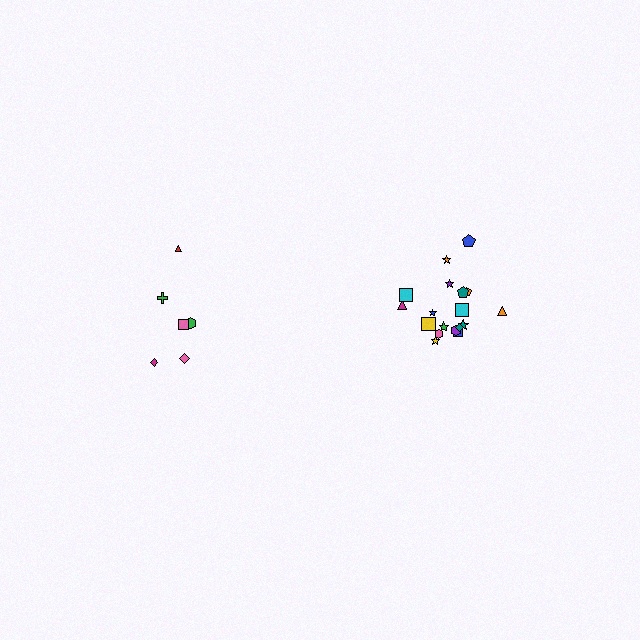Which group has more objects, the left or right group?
The right group.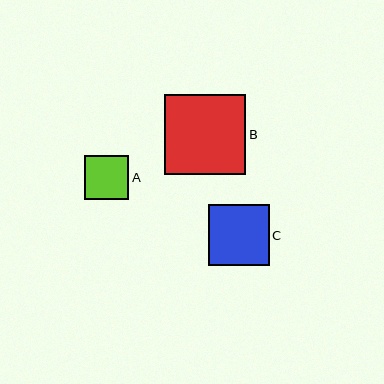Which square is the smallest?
Square A is the smallest with a size of approximately 45 pixels.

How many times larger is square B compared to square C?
Square B is approximately 1.3 times the size of square C.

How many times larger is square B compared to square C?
Square B is approximately 1.3 times the size of square C.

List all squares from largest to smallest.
From largest to smallest: B, C, A.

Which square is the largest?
Square B is the largest with a size of approximately 81 pixels.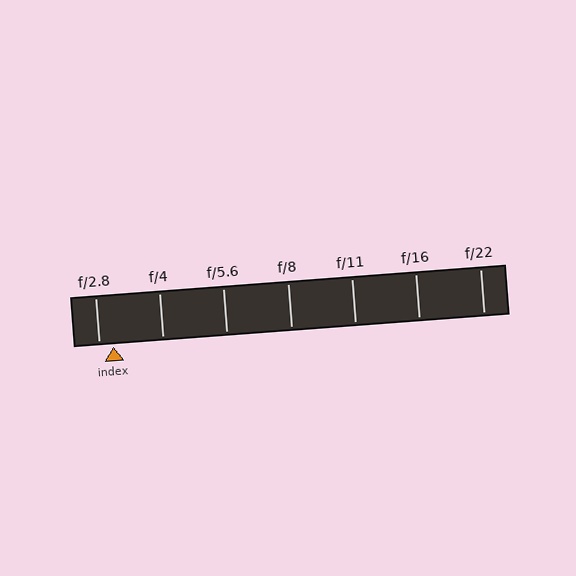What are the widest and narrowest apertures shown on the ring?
The widest aperture shown is f/2.8 and the narrowest is f/22.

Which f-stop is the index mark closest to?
The index mark is closest to f/2.8.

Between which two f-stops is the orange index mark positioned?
The index mark is between f/2.8 and f/4.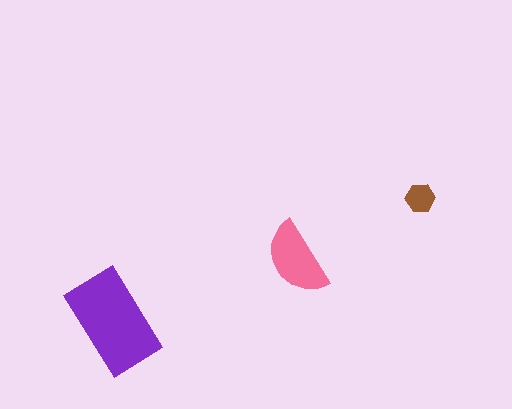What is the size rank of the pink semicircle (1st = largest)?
2nd.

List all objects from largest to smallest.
The purple rectangle, the pink semicircle, the brown hexagon.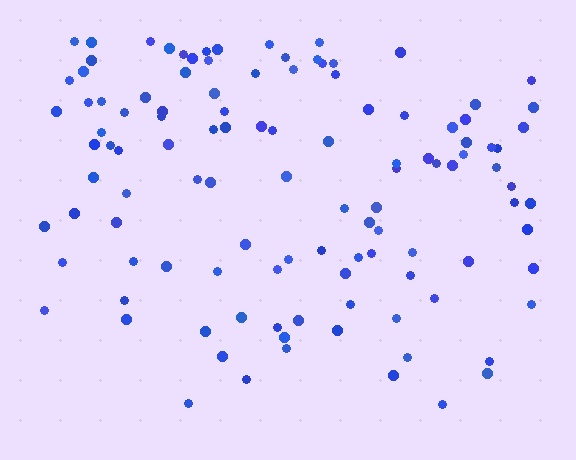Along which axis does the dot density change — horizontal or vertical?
Vertical.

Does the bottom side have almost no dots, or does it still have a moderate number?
Still a moderate number, just noticeably fewer than the top.